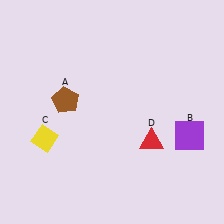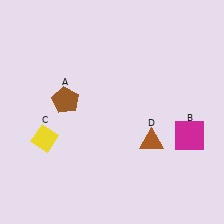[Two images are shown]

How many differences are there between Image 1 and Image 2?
There are 2 differences between the two images.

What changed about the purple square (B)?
In Image 1, B is purple. In Image 2, it changed to magenta.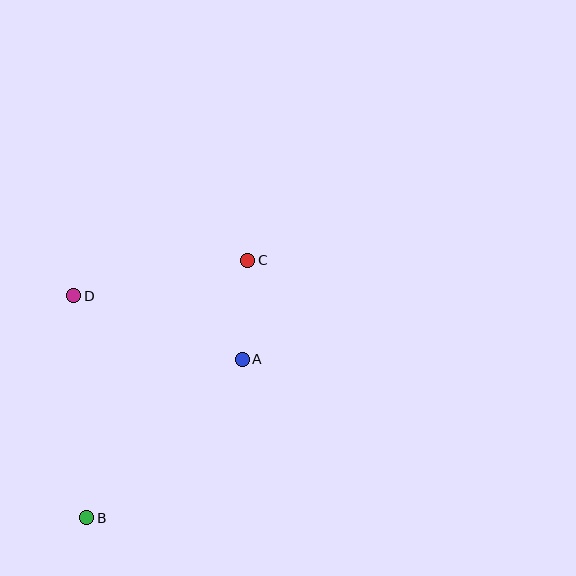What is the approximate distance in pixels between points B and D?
The distance between B and D is approximately 223 pixels.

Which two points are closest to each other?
Points A and C are closest to each other.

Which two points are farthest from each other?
Points B and C are farthest from each other.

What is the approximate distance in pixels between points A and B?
The distance between A and B is approximately 222 pixels.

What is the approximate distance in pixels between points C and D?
The distance between C and D is approximately 177 pixels.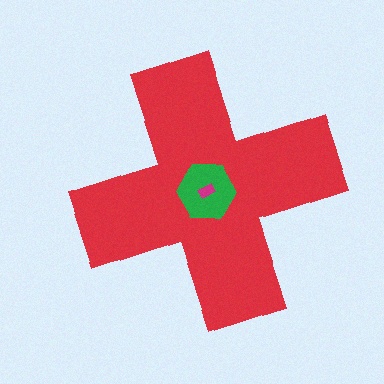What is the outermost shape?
The red cross.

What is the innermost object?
The magenta rectangle.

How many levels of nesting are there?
3.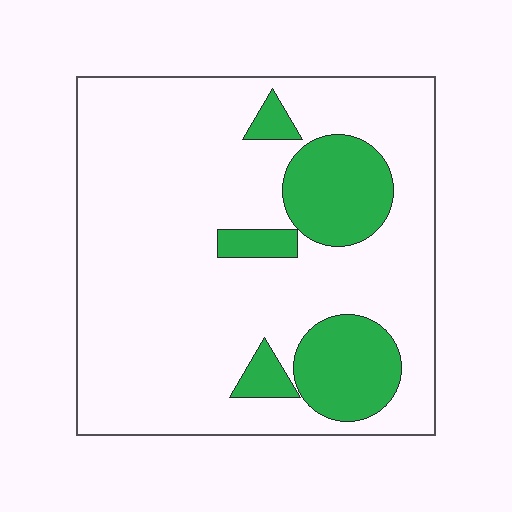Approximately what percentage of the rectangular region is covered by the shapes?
Approximately 20%.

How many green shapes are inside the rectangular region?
5.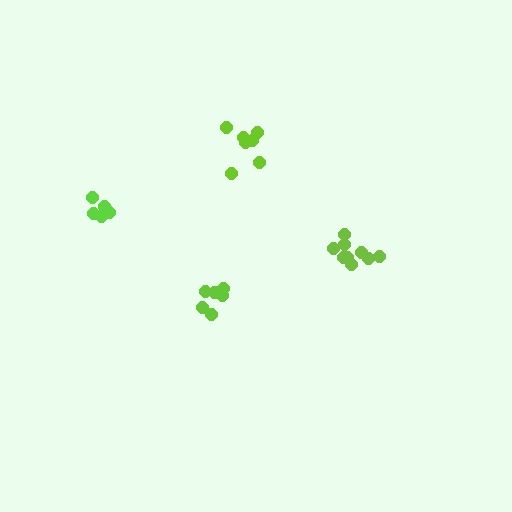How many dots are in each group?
Group 1: 6 dots, Group 2: 6 dots, Group 3: 7 dots, Group 4: 9 dots (28 total).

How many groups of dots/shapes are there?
There are 4 groups.